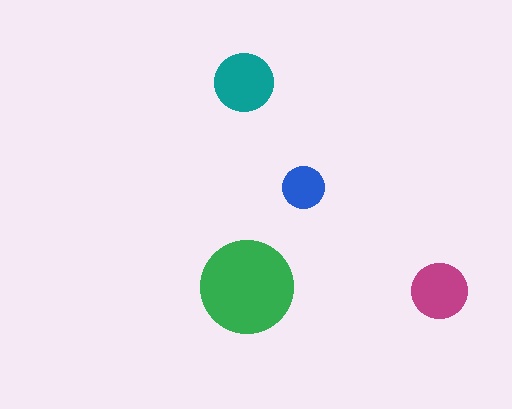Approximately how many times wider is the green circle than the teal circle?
About 1.5 times wider.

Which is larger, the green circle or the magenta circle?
The green one.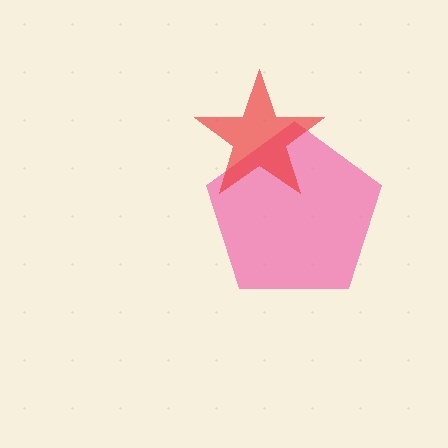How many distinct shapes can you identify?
There are 2 distinct shapes: a pink pentagon, a red star.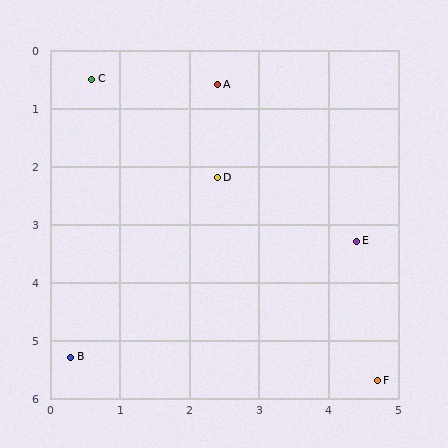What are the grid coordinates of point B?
Point B is at approximately (0.3, 5.3).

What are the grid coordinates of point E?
Point E is at approximately (4.4, 3.3).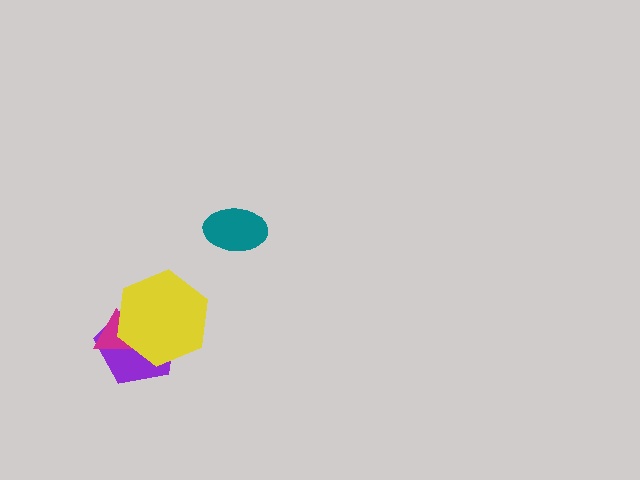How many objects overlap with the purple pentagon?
2 objects overlap with the purple pentagon.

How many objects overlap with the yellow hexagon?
2 objects overlap with the yellow hexagon.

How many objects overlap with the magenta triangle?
2 objects overlap with the magenta triangle.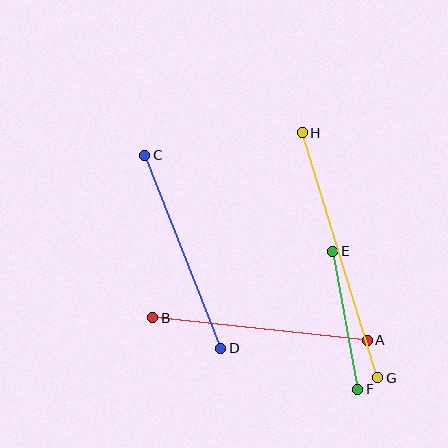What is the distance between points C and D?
The distance is approximately 208 pixels.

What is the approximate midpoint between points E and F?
The midpoint is at approximately (345, 320) pixels.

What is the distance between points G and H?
The distance is approximately 256 pixels.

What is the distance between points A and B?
The distance is approximately 216 pixels.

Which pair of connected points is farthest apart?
Points G and H are farthest apart.